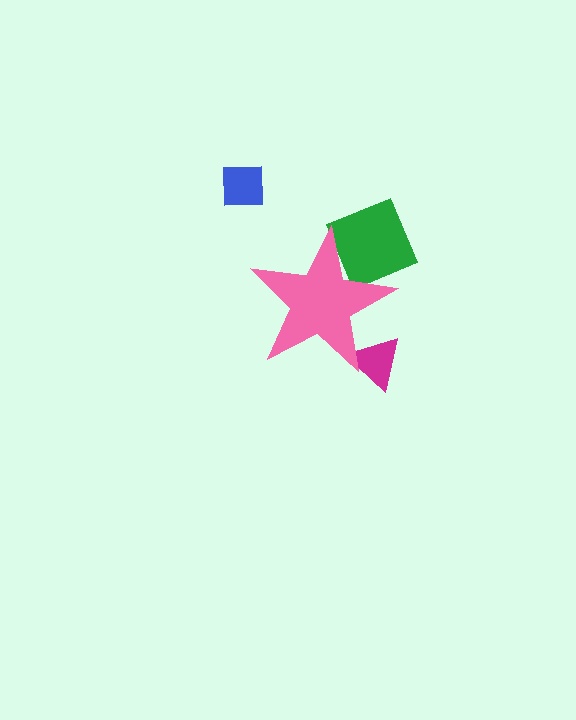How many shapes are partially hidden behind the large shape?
2 shapes are partially hidden.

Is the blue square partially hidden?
No, the blue square is fully visible.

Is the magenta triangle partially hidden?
Yes, the magenta triangle is partially hidden behind the pink star.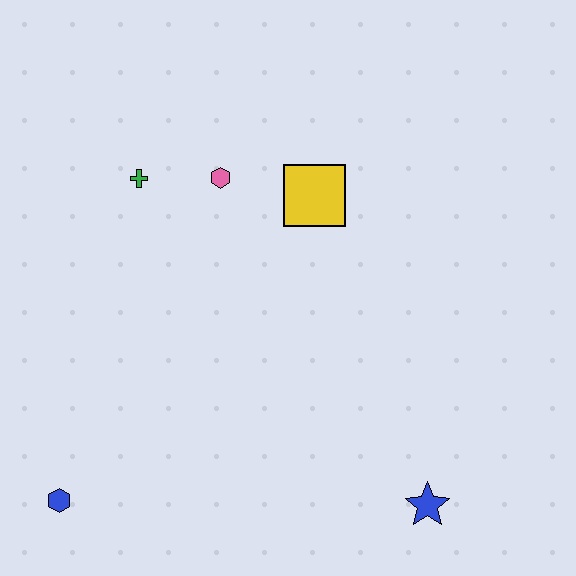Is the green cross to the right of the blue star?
No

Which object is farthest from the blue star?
The green cross is farthest from the blue star.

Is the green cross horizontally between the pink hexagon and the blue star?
No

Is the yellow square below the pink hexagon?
Yes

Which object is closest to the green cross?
The pink hexagon is closest to the green cross.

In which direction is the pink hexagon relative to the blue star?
The pink hexagon is above the blue star.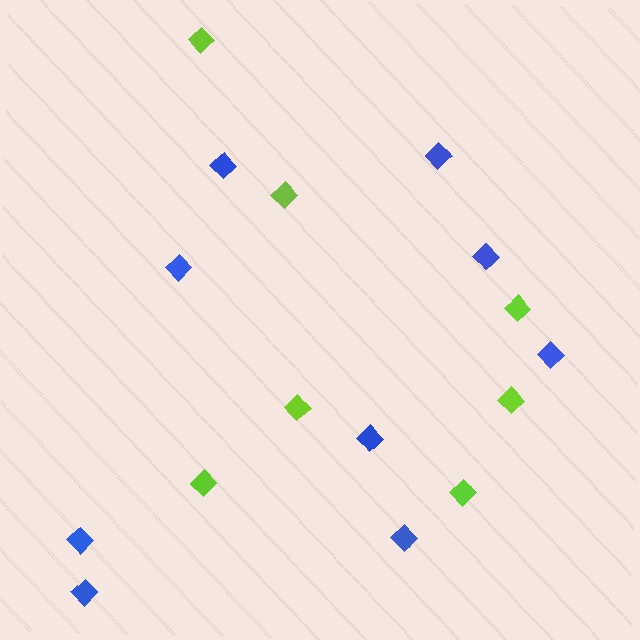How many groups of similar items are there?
There are 2 groups: one group of lime diamonds (7) and one group of blue diamonds (9).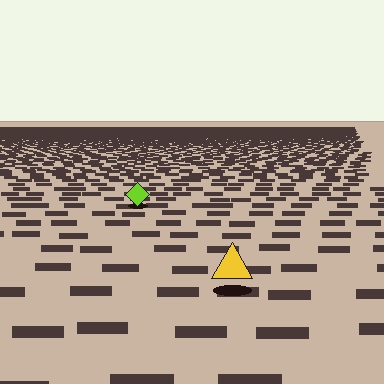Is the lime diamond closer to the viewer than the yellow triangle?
No. The yellow triangle is closer — you can tell from the texture gradient: the ground texture is coarser near it.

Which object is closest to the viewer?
The yellow triangle is closest. The texture marks near it are larger and more spread out.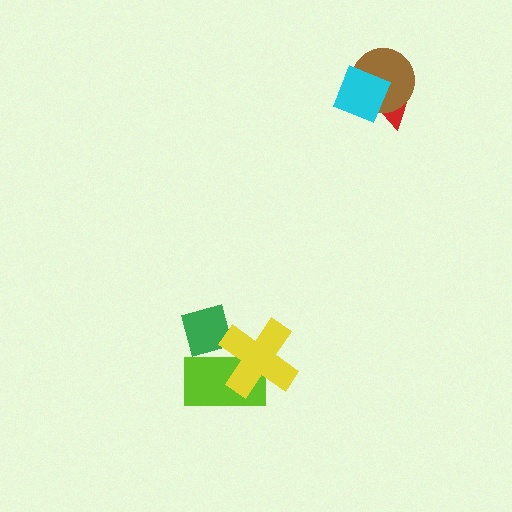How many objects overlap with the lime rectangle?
2 objects overlap with the lime rectangle.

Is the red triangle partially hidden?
Yes, it is partially covered by another shape.